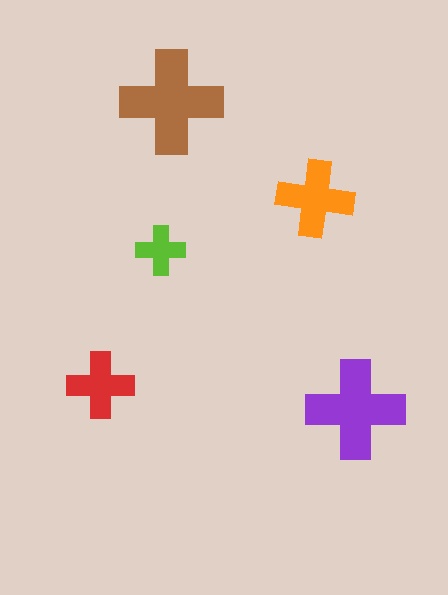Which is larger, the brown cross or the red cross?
The brown one.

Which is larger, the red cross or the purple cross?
The purple one.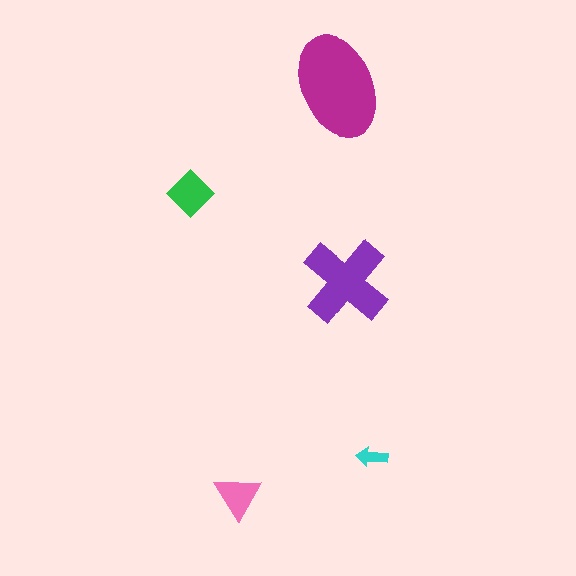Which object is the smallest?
The cyan arrow.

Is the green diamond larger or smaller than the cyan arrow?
Larger.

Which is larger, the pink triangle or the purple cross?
The purple cross.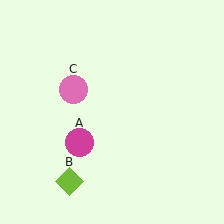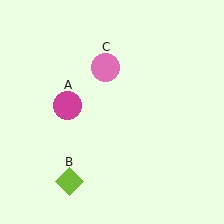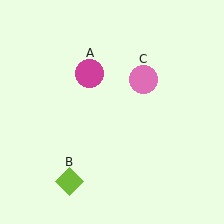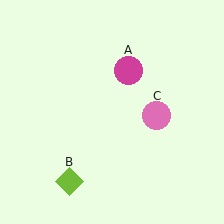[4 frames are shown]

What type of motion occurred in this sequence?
The magenta circle (object A), pink circle (object C) rotated clockwise around the center of the scene.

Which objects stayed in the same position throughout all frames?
Lime diamond (object B) remained stationary.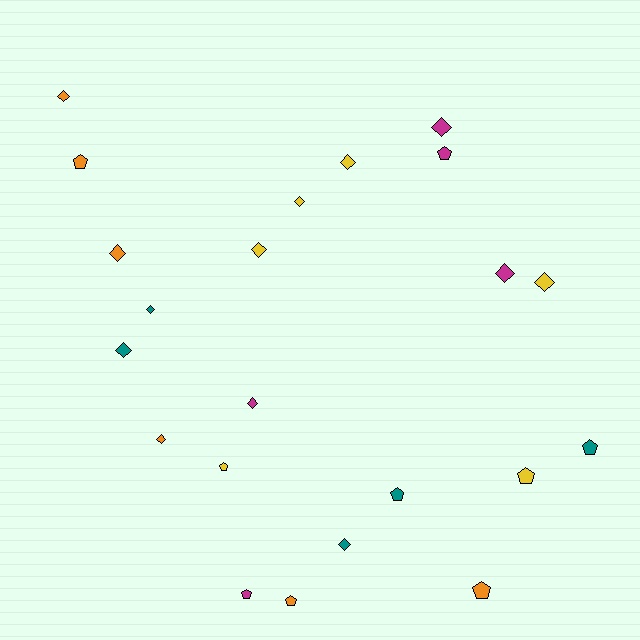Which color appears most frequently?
Yellow, with 6 objects.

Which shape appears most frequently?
Diamond, with 13 objects.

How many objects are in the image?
There are 22 objects.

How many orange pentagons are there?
There are 3 orange pentagons.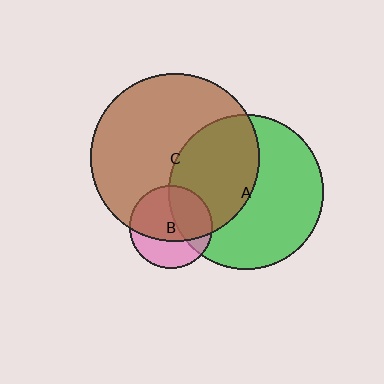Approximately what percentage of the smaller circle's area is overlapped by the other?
Approximately 45%.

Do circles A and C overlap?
Yes.